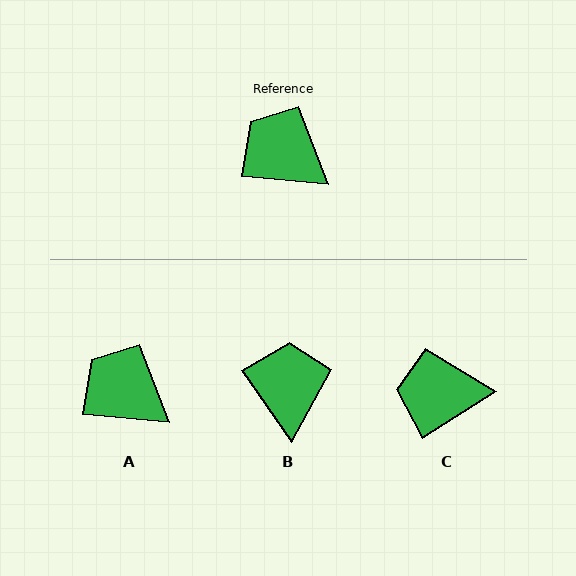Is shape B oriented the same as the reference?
No, it is off by about 50 degrees.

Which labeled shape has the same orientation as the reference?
A.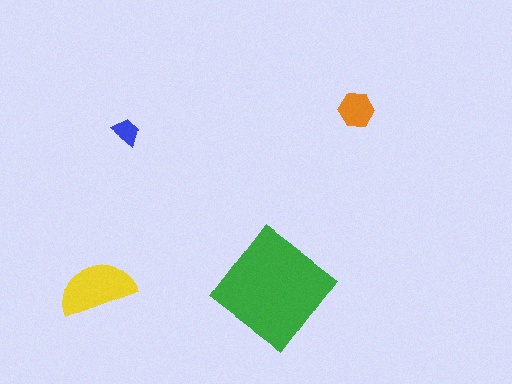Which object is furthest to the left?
The yellow semicircle is leftmost.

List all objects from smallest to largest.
The blue trapezoid, the orange hexagon, the yellow semicircle, the green diamond.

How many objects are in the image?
There are 4 objects in the image.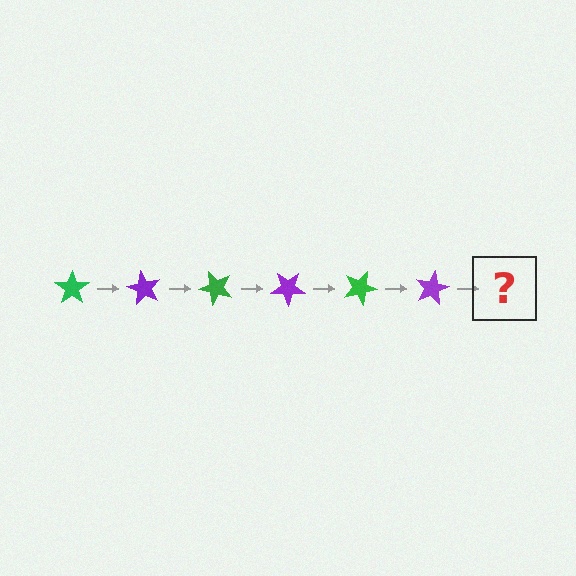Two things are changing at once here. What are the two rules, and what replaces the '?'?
The two rules are that it rotates 60 degrees each step and the color cycles through green and purple. The '?' should be a green star, rotated 360 degrees from the start.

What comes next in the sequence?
The next element should be a green star, rotated 360 degrees from the start.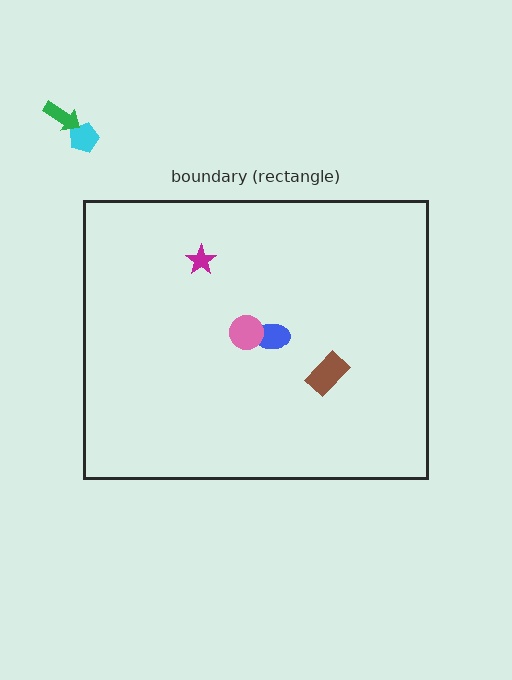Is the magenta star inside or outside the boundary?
Inside.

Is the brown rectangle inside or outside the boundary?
Inside.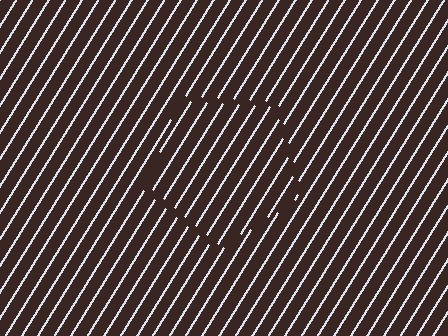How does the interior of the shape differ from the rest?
The interior of the shape contains the same grating, shifted by half a period — the contour is defined by the phase discontinuity where line-ends from the inner and outer gratings abut.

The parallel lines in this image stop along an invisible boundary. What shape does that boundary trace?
An illusory pentagon. The interior of the shape contains the same grating, shifted by half a period — the contour is defined by the phase discontinuity where line-ends from the inner and outer gratings abut.